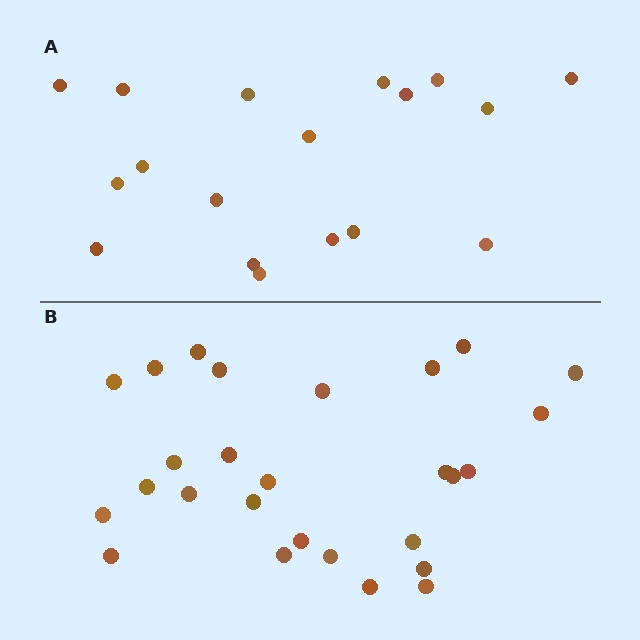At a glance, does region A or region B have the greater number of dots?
Region B (the bottom region) has more dots.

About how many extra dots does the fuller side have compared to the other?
Region B has roughly 8 or so more dots than region A.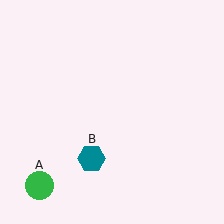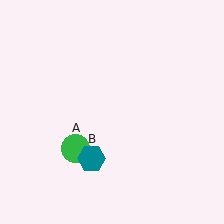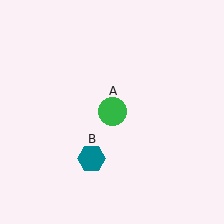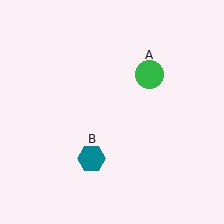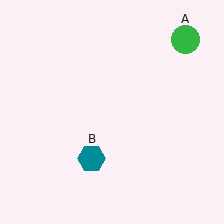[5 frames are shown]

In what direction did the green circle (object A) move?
The green circle (object A) moved up and to the right.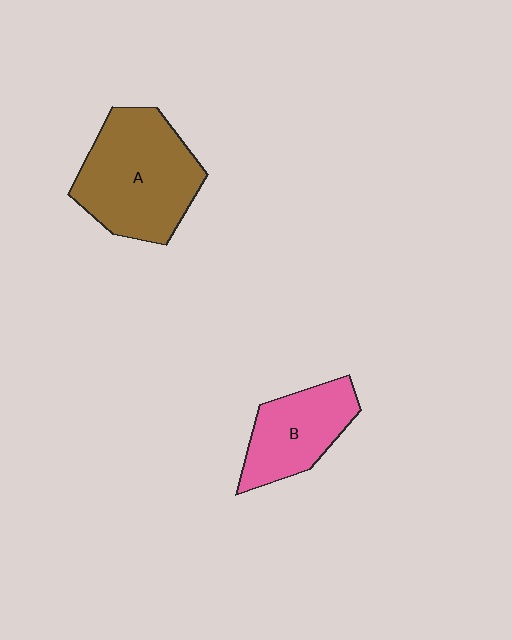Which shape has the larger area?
Shape A (brown).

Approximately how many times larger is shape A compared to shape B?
Approximately 1.6 times.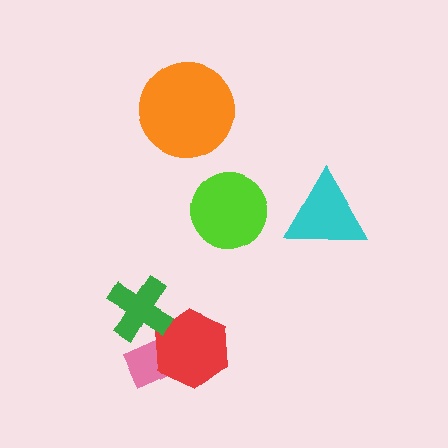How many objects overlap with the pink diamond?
1 object overlaps with the pink diamond.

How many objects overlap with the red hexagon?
2 objects overlap with the red hexagon.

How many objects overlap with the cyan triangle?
0 objects overlap with the cyan triangle.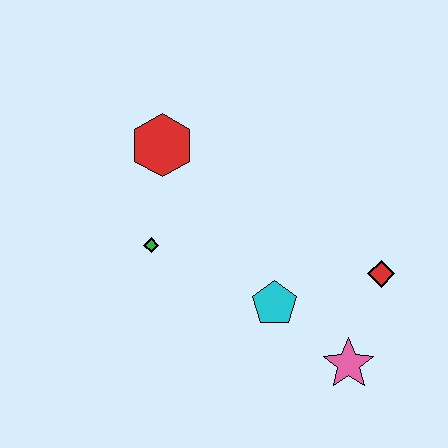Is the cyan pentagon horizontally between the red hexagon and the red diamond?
Yes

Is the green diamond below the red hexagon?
Yes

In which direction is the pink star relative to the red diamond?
The pink star is below the red diamond.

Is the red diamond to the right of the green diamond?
Yes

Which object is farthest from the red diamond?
The red hexagon is farthest from the red diamond.